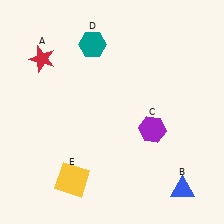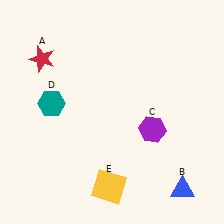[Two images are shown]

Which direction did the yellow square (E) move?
The yellow square (E) moved right.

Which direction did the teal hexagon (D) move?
The teal hexagon (D) moved down.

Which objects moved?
The objects that moved are: the teal hexagon (D), the yellow square (E).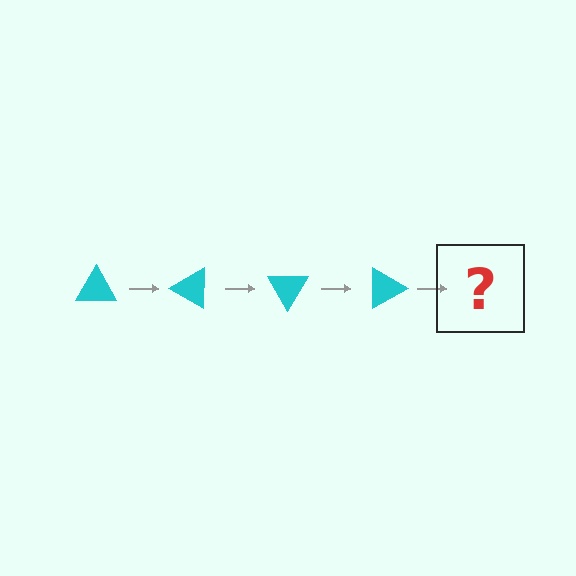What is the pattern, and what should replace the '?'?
The pattern is that the triangle rotates 30 degrees each step. The '?' should be a cyan triangle rotated 120 degrees.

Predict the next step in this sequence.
The next step is a cyan triangle rotated 120 degrees.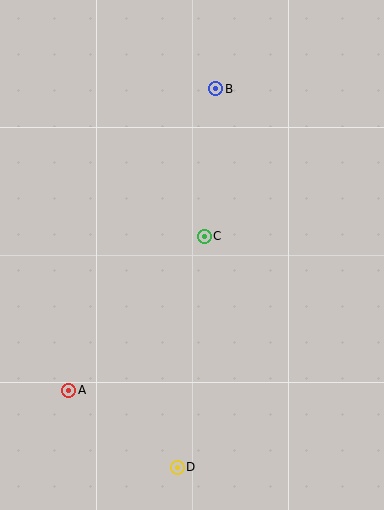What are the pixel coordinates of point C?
Point C is at (204, 236).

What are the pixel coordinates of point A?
Point A is at (69, 390).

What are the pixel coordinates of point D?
Point D is at (177, 467).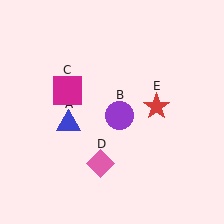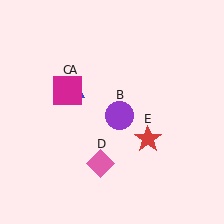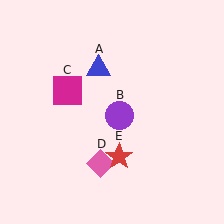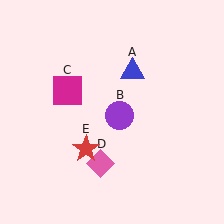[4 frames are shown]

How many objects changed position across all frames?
2 objects changed position: blue triangle (object A), red star (object E).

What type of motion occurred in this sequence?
The blue triangle (object A), red star (object E) rotated clockwise around the center of the scene.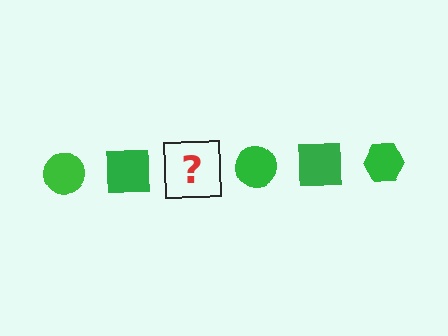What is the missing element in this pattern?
The missing element is a green hexagon.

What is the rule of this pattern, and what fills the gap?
The rule is that the pattern cycles through circle, square, hexagon shapes in green. The gap should be filled with a green hexagon.